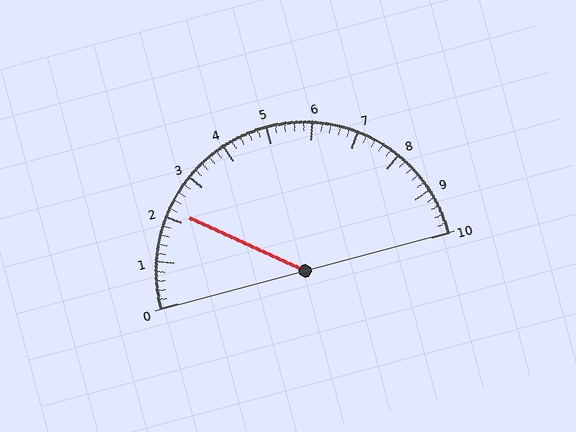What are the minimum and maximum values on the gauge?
The gauge ranges from 0 to 10.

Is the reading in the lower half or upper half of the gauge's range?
The reading is in the lower half of the range (0 to 10).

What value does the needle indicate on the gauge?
The needle indicates approximately 2.2.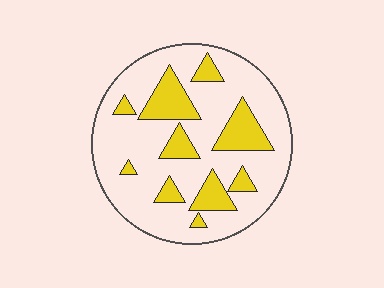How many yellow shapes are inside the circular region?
10.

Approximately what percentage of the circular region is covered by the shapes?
Approximately 25%.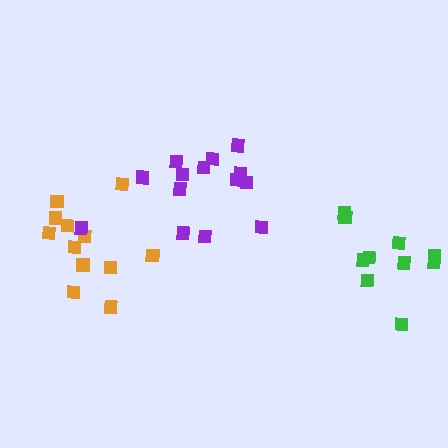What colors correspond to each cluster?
The clusters are colored: orange, purple, green.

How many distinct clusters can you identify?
There are 3 distinct clusters.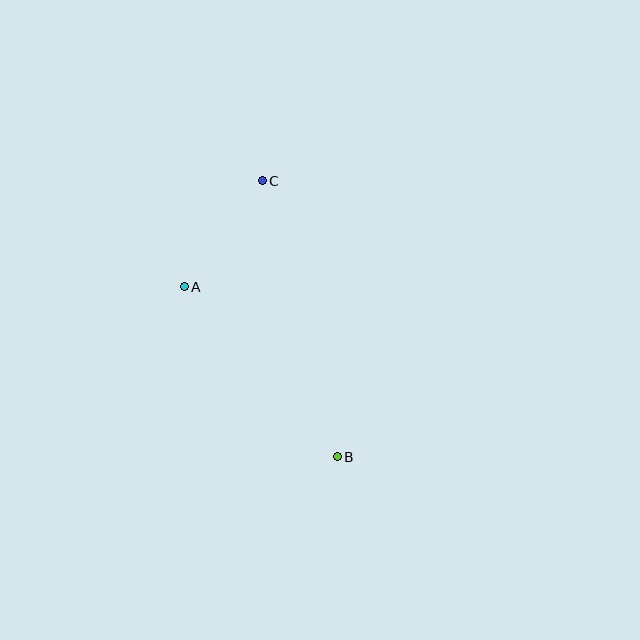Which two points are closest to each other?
Points A and C are closest to each other.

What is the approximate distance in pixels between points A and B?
The distance between A and B is approximately 229 pixels.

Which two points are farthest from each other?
Points B and C are farthest from each other.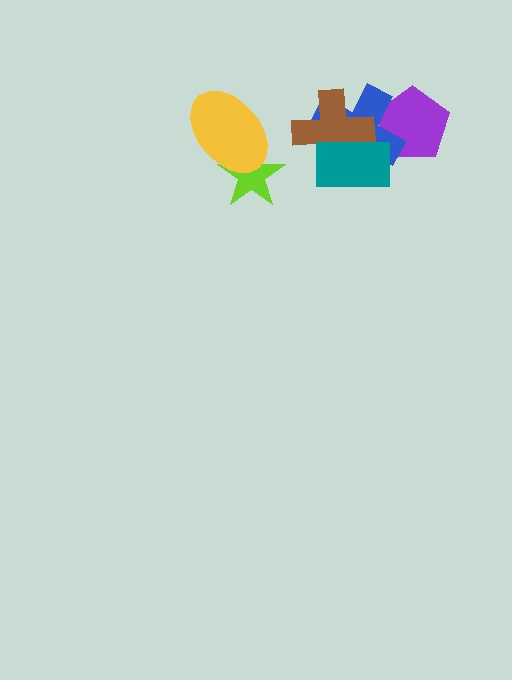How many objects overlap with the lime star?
1 object overlaps with the lime star.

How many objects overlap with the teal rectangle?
2 objects overlap with the teal rectangle.